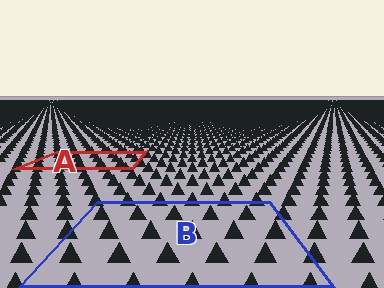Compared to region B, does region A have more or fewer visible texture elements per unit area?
Region A has more texture elements per unit area — they are packed more densely because it is farther away.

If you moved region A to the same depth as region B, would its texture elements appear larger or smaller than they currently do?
They would appear larger. At a closer depth, the same texture elements are projected at a bigger on-screen size.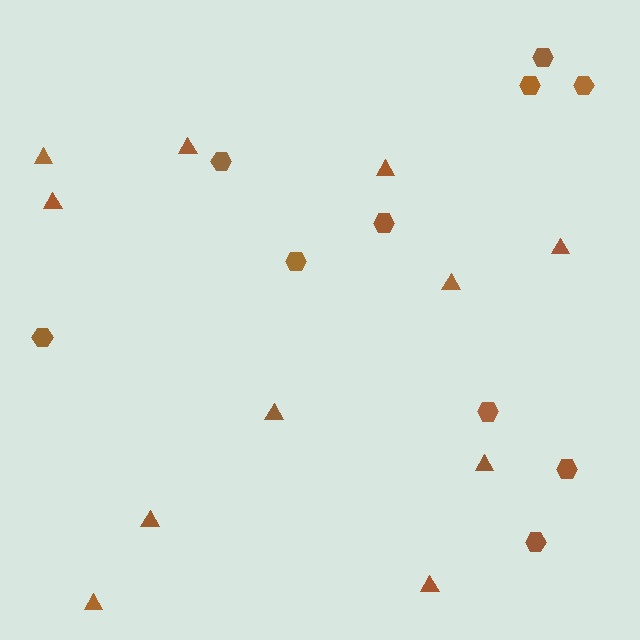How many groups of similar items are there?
There are 2 groups: one group of triangles (11) and one group of hexagons (10).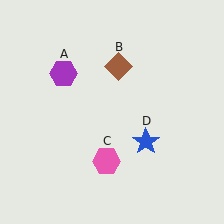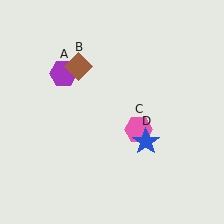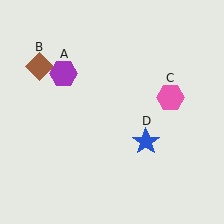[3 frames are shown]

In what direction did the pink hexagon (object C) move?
The pink hexagon (object C) moved up and to the right.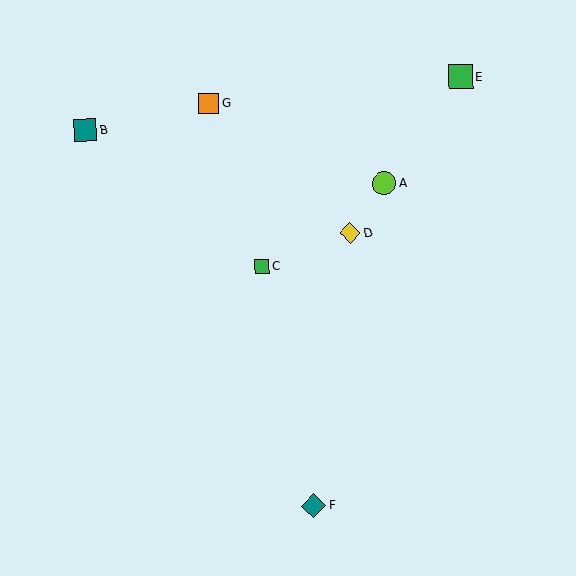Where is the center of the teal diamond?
The center of the teal diamond is at (314, 506).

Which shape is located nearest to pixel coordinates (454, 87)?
The green square (labeled E) at (461, 77) is nearest to that location.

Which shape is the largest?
The teal diamond (labeled F) is the largest.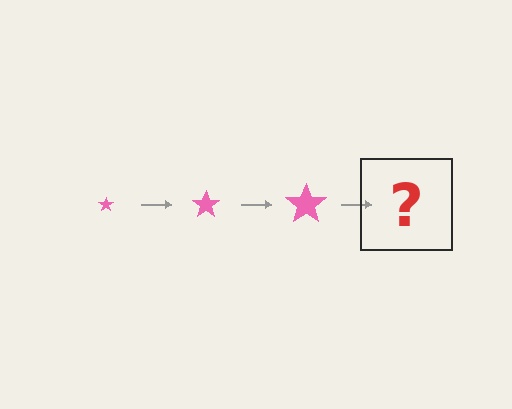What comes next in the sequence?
The next element should be a pink star, larger than the previous one.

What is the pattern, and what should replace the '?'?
The pattern is that the star gets progressively larger each step. The '?' should be a pink star, larger than the previous one.